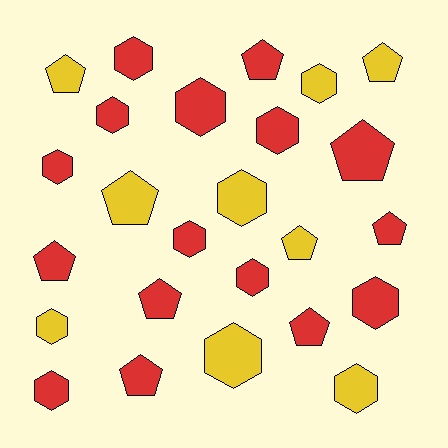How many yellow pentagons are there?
There are 4 yellow pentagons.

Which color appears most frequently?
Red, with 16 objects.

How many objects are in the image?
There are 25 objects.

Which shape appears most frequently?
Hexagon, with 14 objects.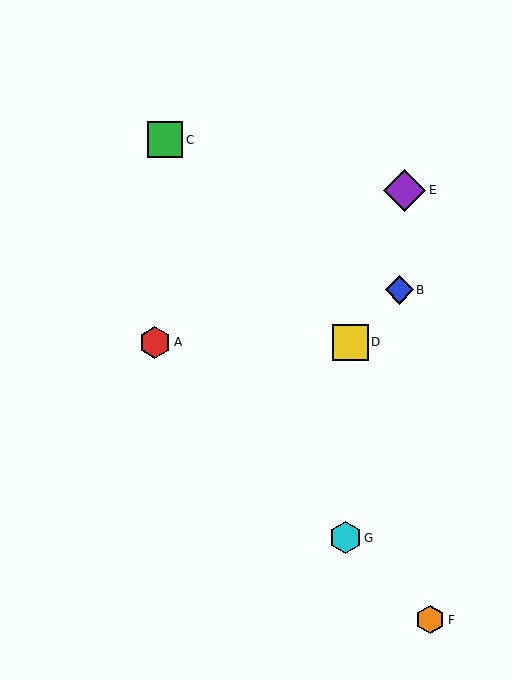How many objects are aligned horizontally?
2 objects (A, D) are aligned horizontally.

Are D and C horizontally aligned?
No, D is at y≈342 and C is at y≈140.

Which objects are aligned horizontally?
Objects A, D are aligned horizontally.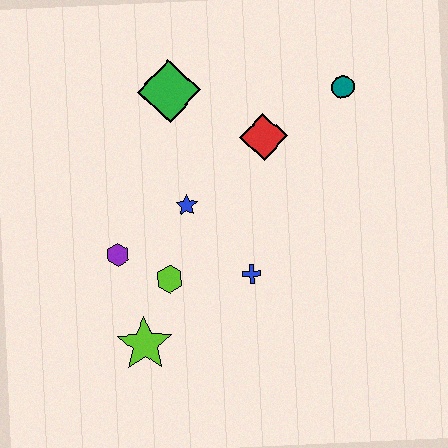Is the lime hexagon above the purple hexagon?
No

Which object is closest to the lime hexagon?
The purple hexagon is closest to the lime hexagon.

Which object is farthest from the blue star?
The teal circle is farthest from the blue star.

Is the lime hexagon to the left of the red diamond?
Yes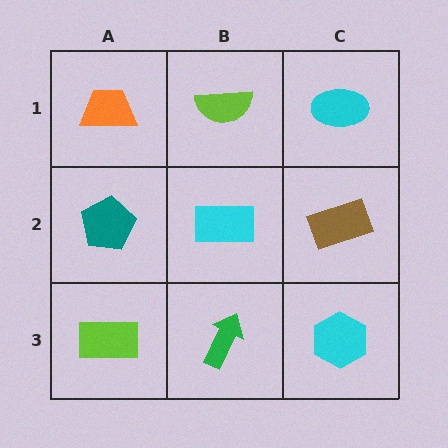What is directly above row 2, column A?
An orange trapezoid.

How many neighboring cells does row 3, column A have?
2.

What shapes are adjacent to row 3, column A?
A teal pentagon (row 2, column A), a green arrow (row 3, column B).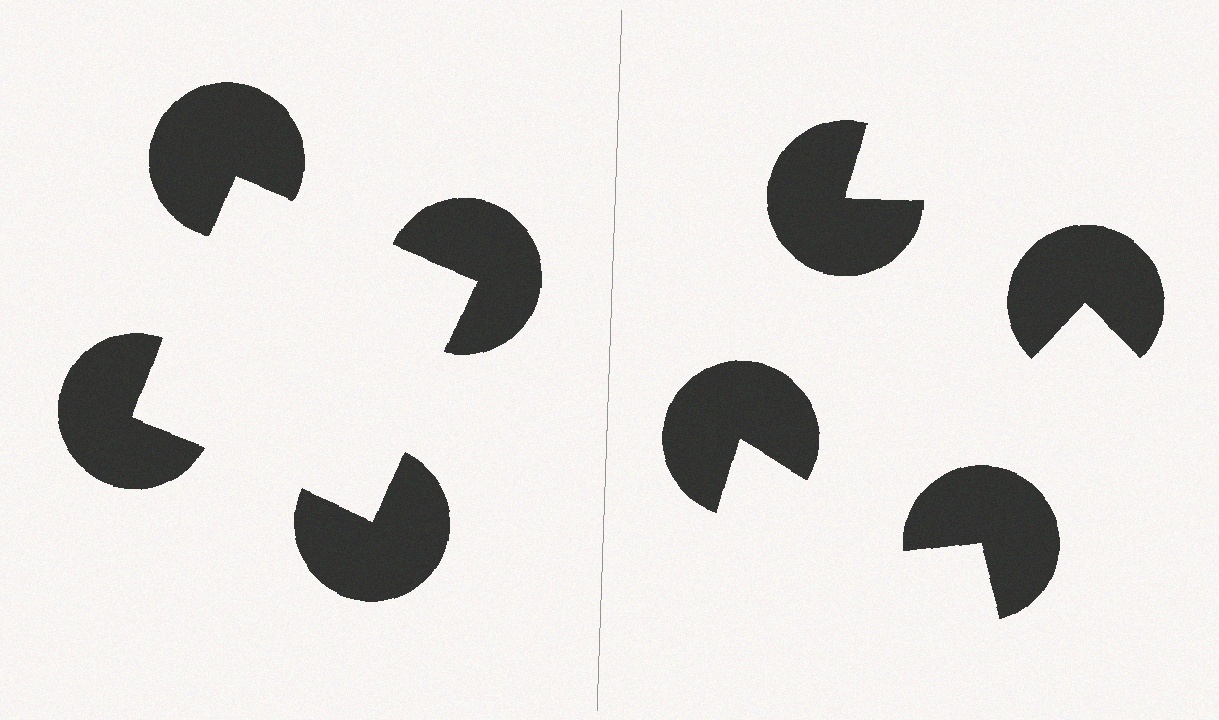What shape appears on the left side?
An illusory square.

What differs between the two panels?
The pac-man discs are positioned identically on both sides; only the wedge orientations differ. On the left they align to a square; on the right they are misaligned.